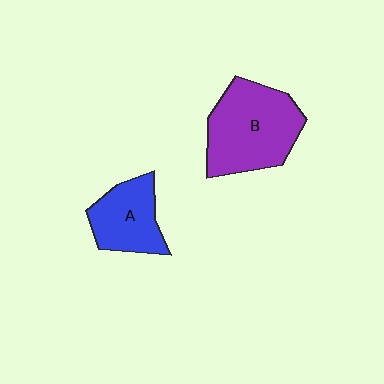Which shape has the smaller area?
Shape A (blue).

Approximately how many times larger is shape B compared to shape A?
Approximately 1.6 times.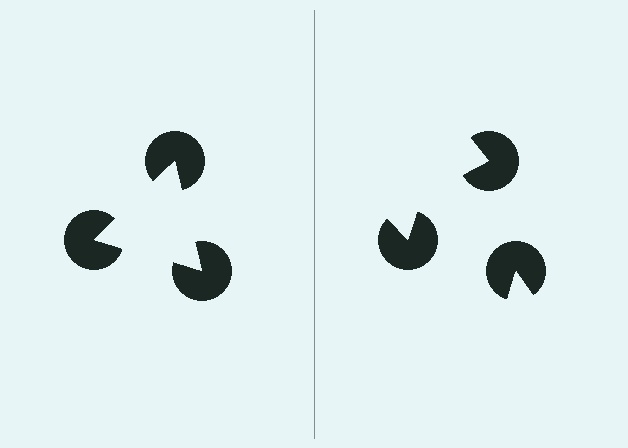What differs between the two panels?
The pac-man discs are positioned identically on both sides; only the wedge orientations differ. On the left they align to a triangle; on the right they are misaligned.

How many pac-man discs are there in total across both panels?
6 — 3 on each side.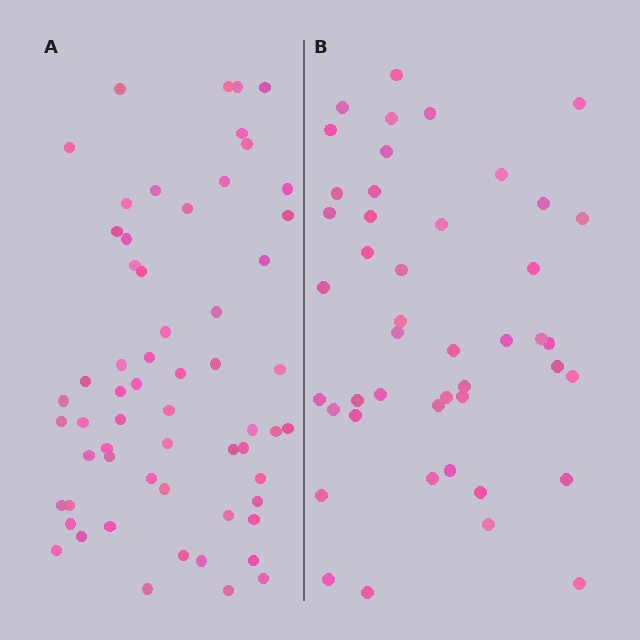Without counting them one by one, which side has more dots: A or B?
Region A (the left region) has more dots.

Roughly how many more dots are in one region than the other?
Region A has approximately 15 more dots than region B.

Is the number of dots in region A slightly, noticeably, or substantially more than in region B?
Region A has noticeably more, but not dramatically so. The ratio is roughly 1.3 to 1.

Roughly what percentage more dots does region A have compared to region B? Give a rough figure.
About 35% more.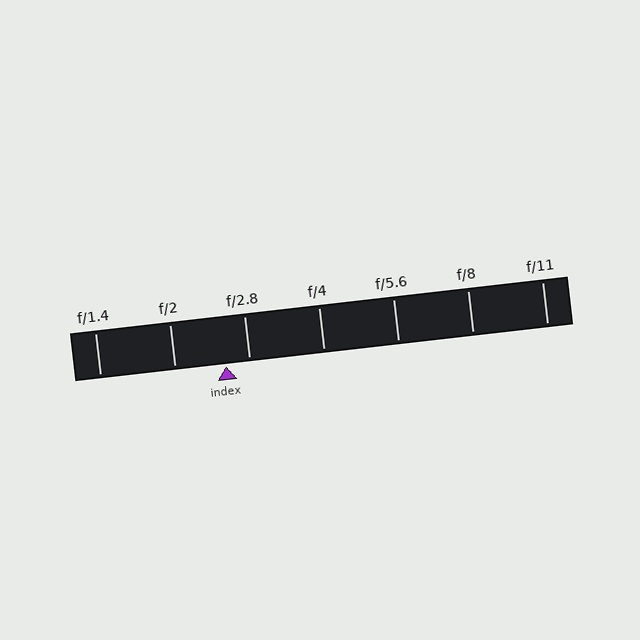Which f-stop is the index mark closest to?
The index mark is closest to f/2.8.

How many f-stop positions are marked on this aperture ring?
There are 7 f-stop positions marked.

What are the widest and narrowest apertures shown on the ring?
The widest aperture shown is f/1.4 and the narrowest is f/11.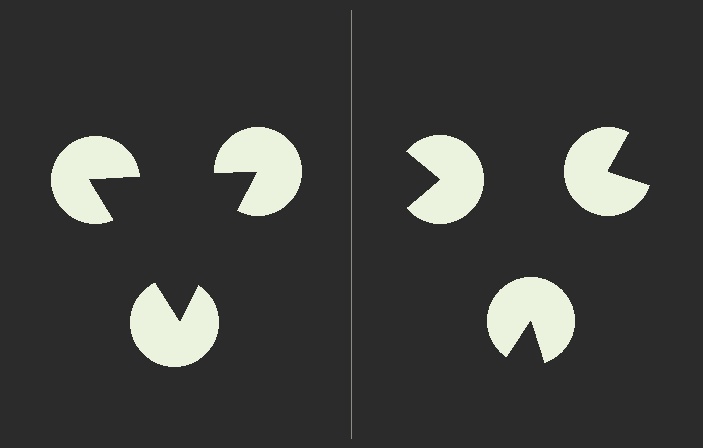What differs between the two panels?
The pac-man discs are positioned identically on both sides; only the wedge orientations differ. On the left they align to a triangle; on the right they are misaligned.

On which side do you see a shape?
An illusory triangle appears on the left side. On the right side the wedge cuts are rotated, so no coherent shape forms.